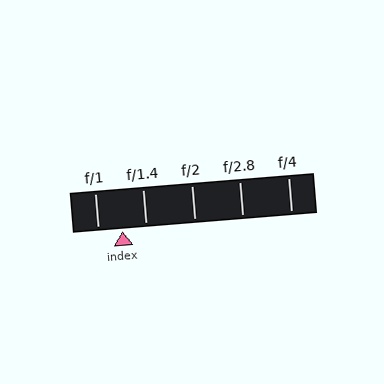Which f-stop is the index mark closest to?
The index mark is closest to f/1.4.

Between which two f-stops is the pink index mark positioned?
The index mark is between f/1 and f/1.4.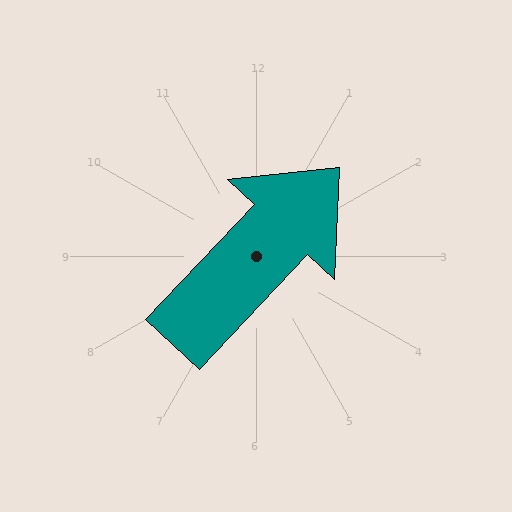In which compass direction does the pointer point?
Northeast.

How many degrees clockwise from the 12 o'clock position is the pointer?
Approximately 43 degrees.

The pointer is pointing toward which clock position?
Roughly 1 o'clock.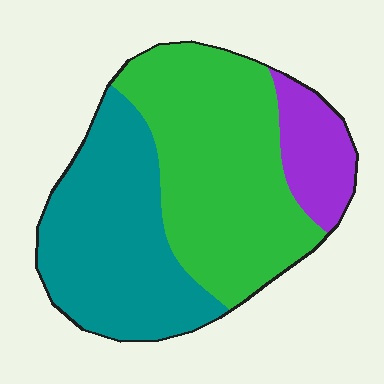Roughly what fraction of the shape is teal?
Teal takes up about two fifths (2/5) of the shape.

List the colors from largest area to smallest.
From largest to smallest: green, teal, purple.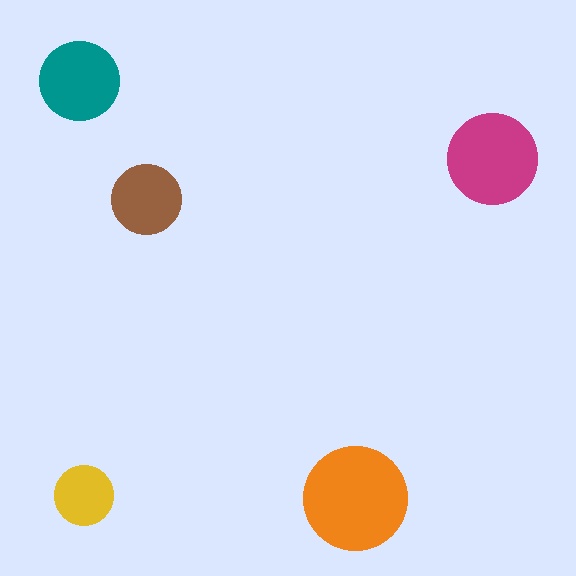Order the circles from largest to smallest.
the orange one, the magenta one, the teal one, the brown one, the yellow one.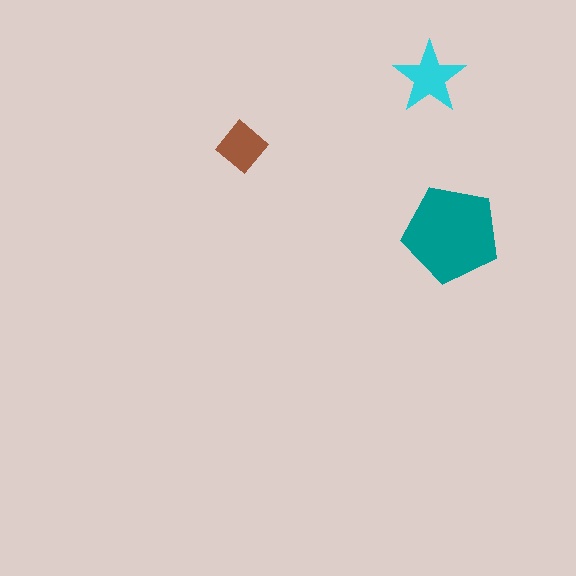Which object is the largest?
The teal pentagon.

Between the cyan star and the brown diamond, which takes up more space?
The cyan star.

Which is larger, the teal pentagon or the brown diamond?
The teal pentagon.